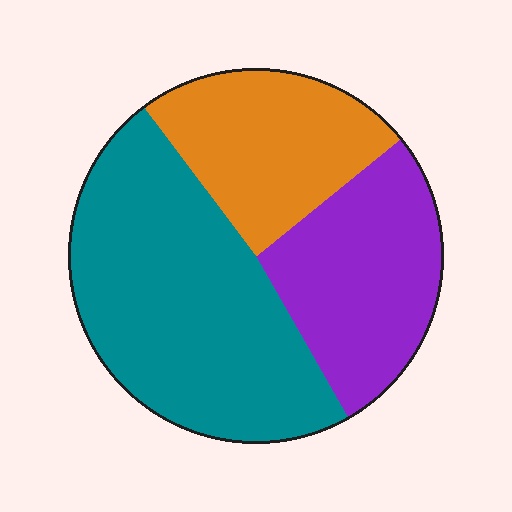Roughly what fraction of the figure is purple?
Purple takes up about one quarter (1/4) of the figure.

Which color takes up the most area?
Teal, at roughly 50%.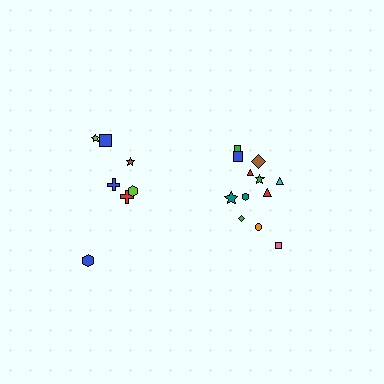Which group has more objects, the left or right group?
The right group.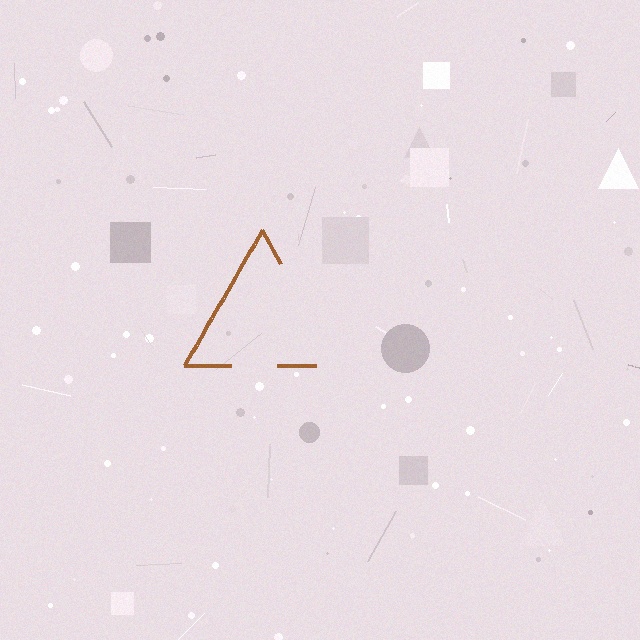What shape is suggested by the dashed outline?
The dashed outline suggests a triangle.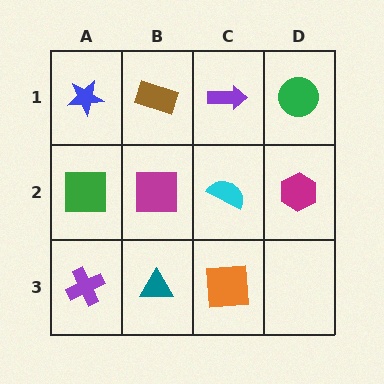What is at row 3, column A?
A purple cross.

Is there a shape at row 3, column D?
No, that cell is empty.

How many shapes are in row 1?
4 shapes.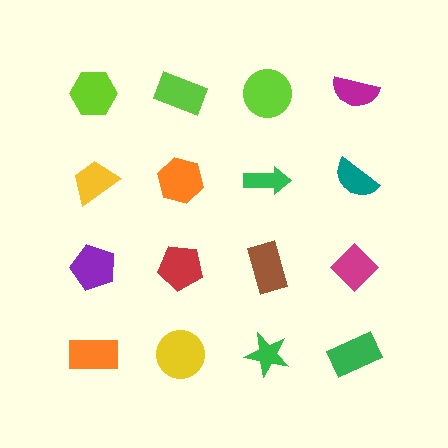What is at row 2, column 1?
A yellow trapezoid.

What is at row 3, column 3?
A brown rectangle.